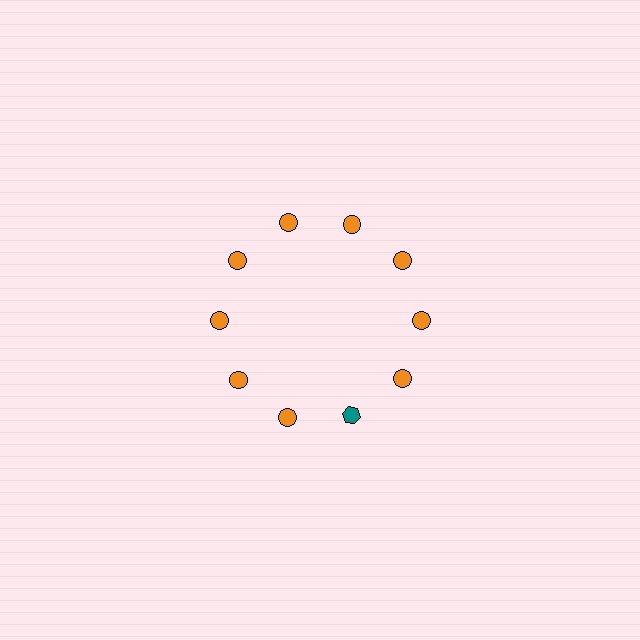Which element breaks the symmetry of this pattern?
The teal hexagon at roughly the 5 o'clock position breaks the symmetry. All other shapes are orange circles.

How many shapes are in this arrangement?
There are 10 shapes arranged in a ring pattern.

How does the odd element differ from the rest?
It differs in both color (teal instead of orange) and shape (hexagon instead of circle).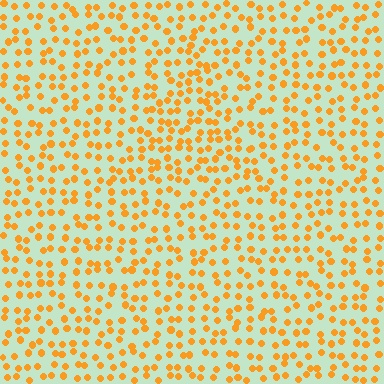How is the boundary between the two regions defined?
The boundary is defined by a change in element density (approximately 1.4x ratio). All elements are the same color, size, and shape.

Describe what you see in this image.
The image contains small orange elements arranged at two different densities. A triangle-shaped region is visible where the elements are more densely packed than the surrounding area.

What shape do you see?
I see a triangle.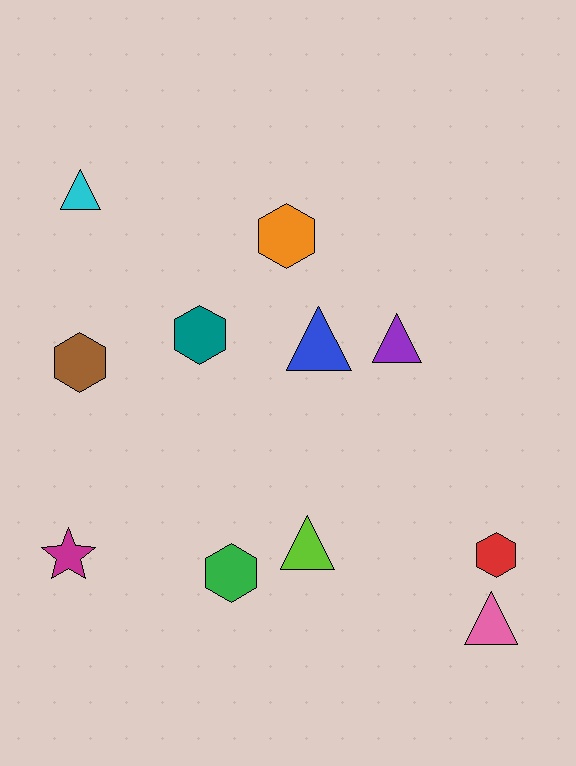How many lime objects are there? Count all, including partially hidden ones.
There is 1 lime object.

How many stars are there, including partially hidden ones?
There is 1 star.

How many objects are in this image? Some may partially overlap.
There are 11 objects.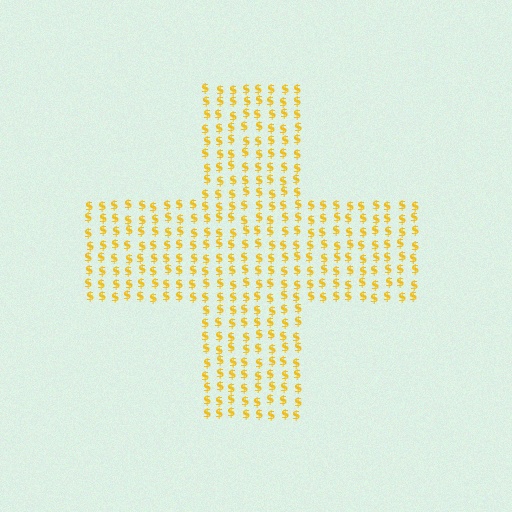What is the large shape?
The large shape is a cross.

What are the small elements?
The small elements are dollar signs.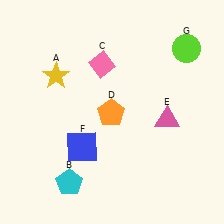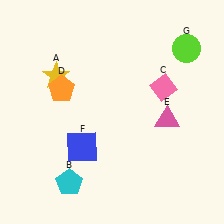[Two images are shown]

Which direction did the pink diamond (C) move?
The pink diamond (C) moved right.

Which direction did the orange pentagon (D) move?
The orange pentagon (D) moved left.